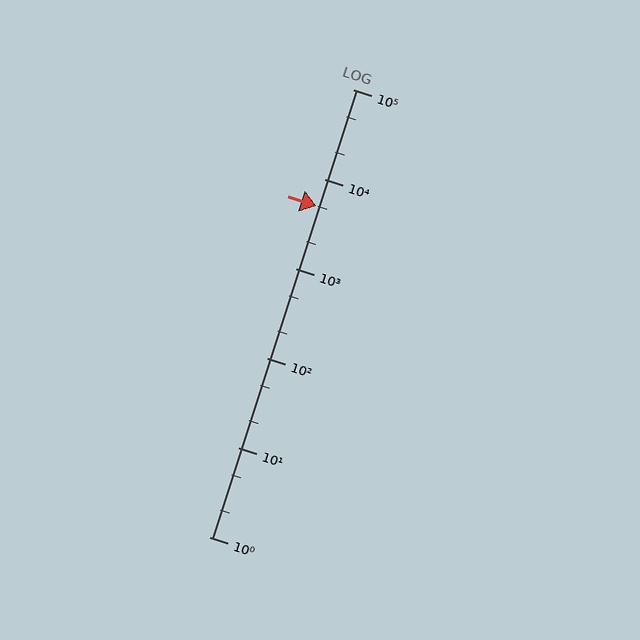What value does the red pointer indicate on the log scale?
The pointer indicates approximately 5000.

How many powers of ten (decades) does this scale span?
The scale spans 5 decades, from 1 to 100000.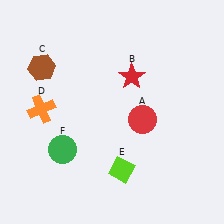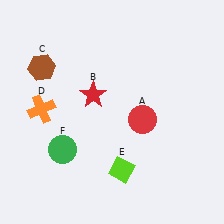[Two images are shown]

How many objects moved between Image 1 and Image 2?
1 object moved between the two images.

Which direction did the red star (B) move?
The red star (B) moved left.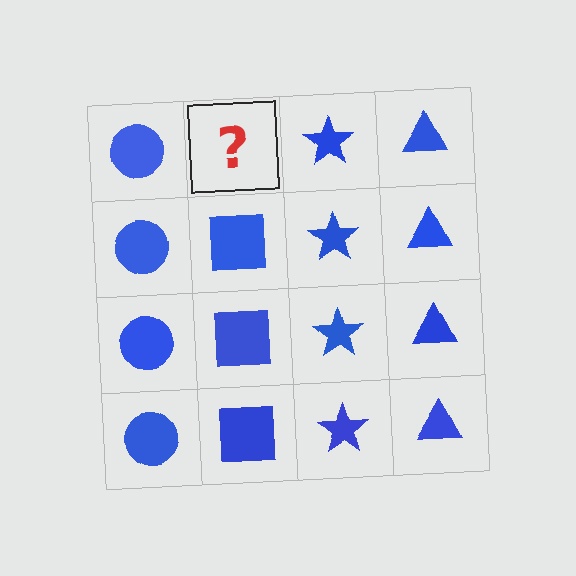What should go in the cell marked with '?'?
The missing cell should contain a blue square.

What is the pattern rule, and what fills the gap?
The rule is that each column has a consistent shape. The gap should be filled with a blue square.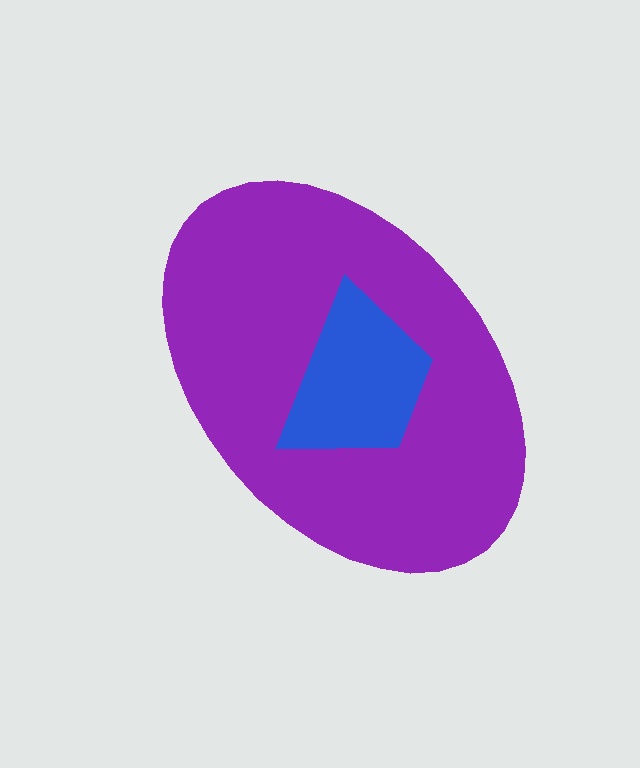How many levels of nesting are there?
2.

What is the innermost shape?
The blue trapezoid.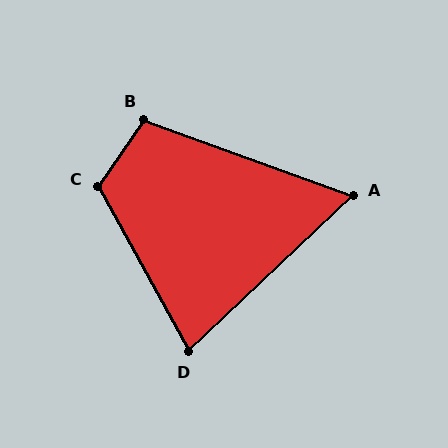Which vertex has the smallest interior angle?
A, at approximately 63 degrees.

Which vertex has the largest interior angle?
C, at approximately 117 degrees.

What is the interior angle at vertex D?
Approximately 76 degrees (acute).